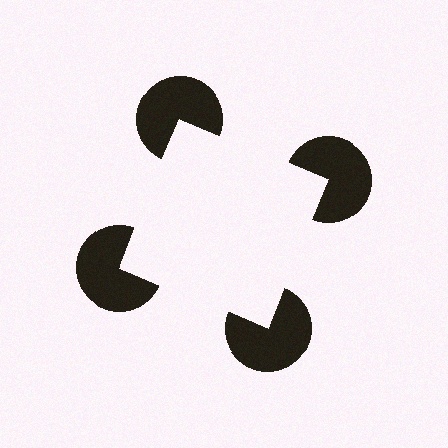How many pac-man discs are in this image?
There are 4 — one at each vertex of the illusory square.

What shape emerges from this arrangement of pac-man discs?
An illusory square — its edges are inferred from the aligned wedge cuts in the pac-man discs, not physically drawn.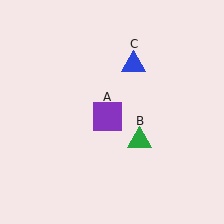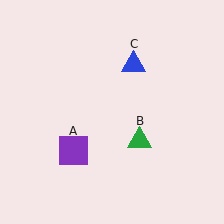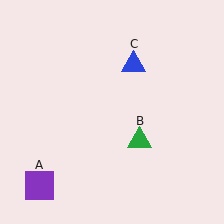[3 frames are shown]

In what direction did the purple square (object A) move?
The purple square (object A) moved down and to the left.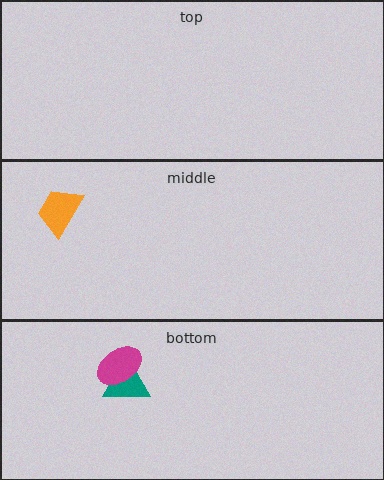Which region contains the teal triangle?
The bottom region.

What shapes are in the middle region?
The orange trapezoid.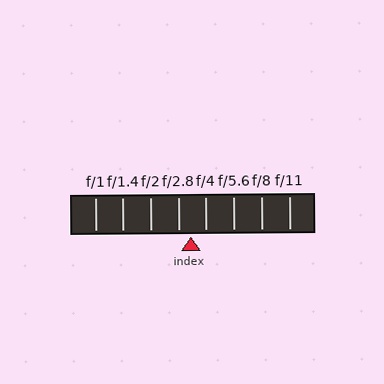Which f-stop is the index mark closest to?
The index mark is closest to f/2.8.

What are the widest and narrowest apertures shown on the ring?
The widest aperture shown is f/1 and the narrowest is f/11.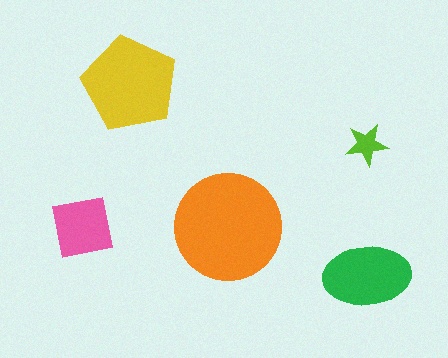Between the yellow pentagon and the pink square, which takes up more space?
The yellow pentagon.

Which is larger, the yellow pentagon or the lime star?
The yellow pentagon.